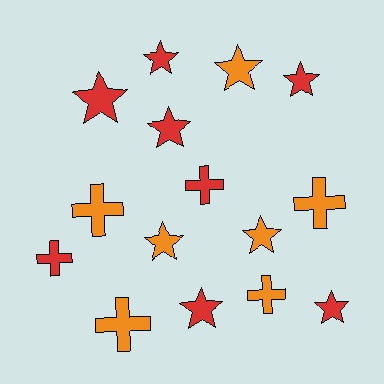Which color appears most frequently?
Red, with 8 objects.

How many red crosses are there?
There are 2 red crosses.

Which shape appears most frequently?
Star, with 9 objects.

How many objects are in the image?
There are 15 objects.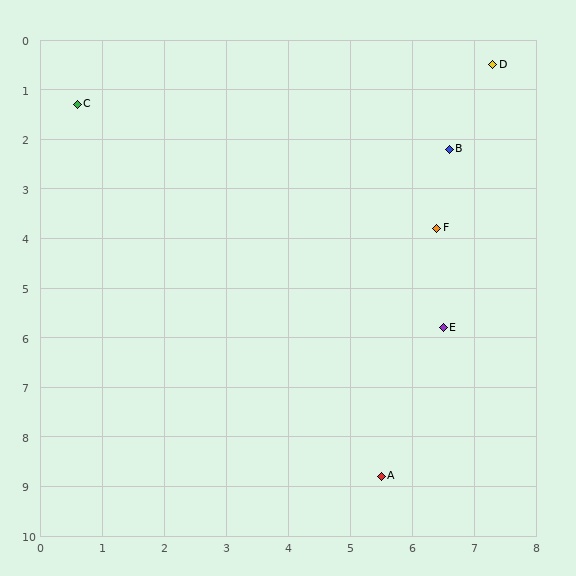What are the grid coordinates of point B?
Point B is at approximately (6.6, 2.2).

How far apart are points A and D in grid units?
Points A and D are about 8.5 grid units apart.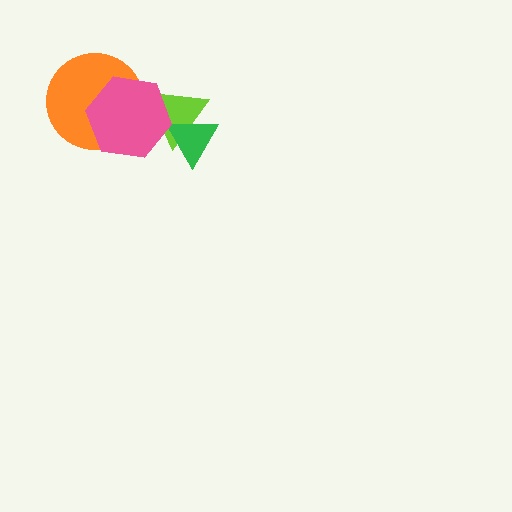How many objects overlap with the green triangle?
1 object overlaps with the green triangle.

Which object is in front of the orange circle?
The pink hexagon is in front of the orange circle.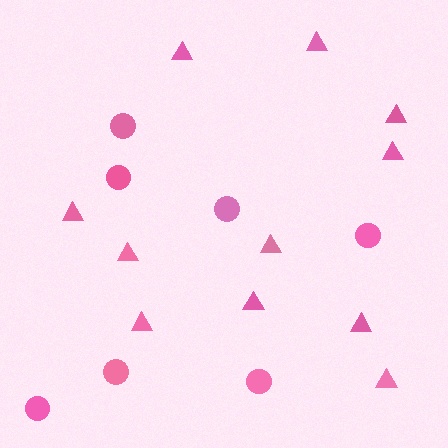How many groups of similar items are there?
There are 2 groups: one group of triangles (11) and one group of circles (7).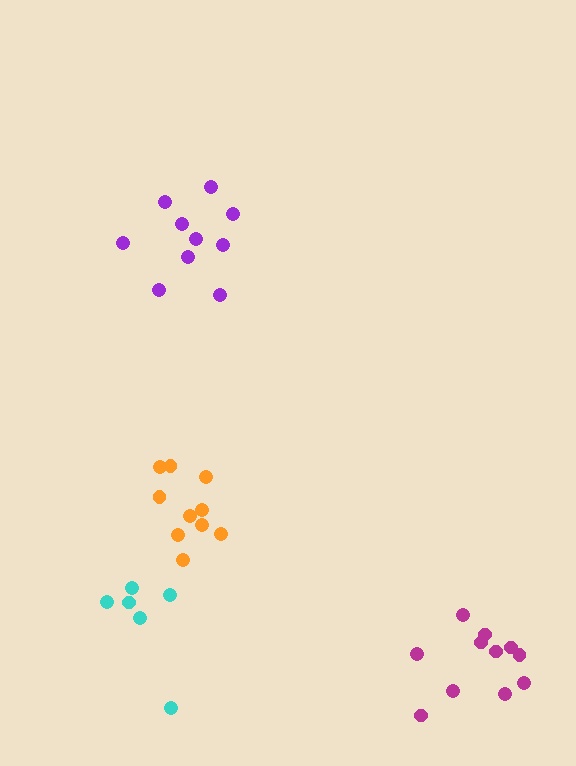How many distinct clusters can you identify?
There are 4 distinct clusters.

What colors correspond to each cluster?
The clusters are colored: magenta, cyan, purple, orange.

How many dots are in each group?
Group 1: 11 dots, Group 2: 6 dots, Group 3: 10 dots, Group 4: 10 dots (37 total).